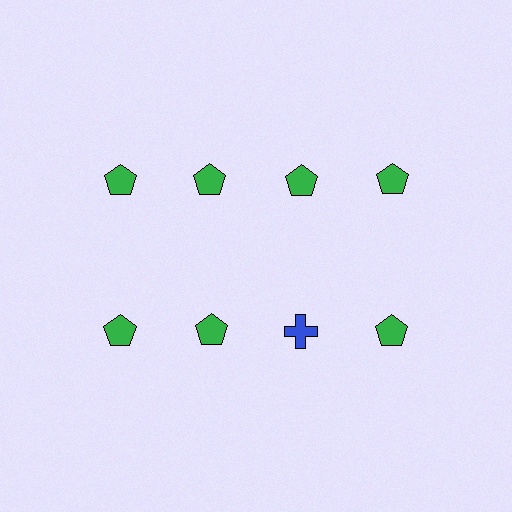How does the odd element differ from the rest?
It differs in both color (blue instead of green) and shape (cross instead of pentagon).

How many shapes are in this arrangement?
There are 8 shapes arranged in a grid pattern.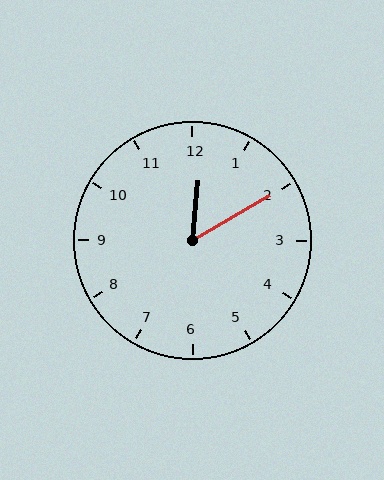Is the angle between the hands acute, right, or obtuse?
It is acute.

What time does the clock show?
12:10.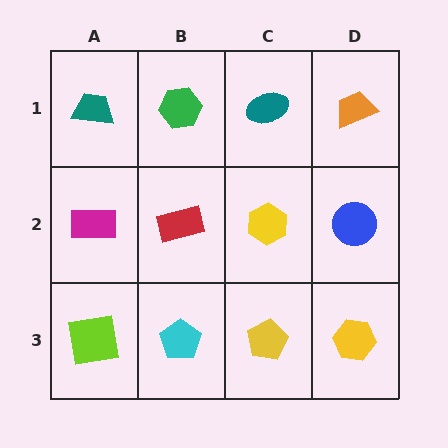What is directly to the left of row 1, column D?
A teal ellipse.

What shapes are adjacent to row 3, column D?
A blue circle (row 2, column D), a yellow pentagon (row 3, column C).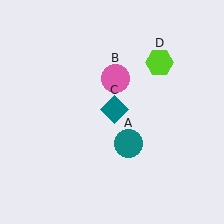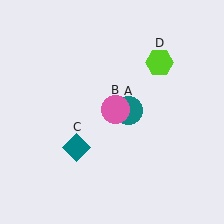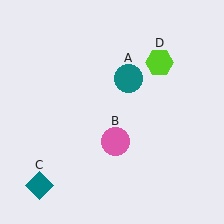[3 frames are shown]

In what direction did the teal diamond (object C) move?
The teal diamond (object C) moved down and to the left.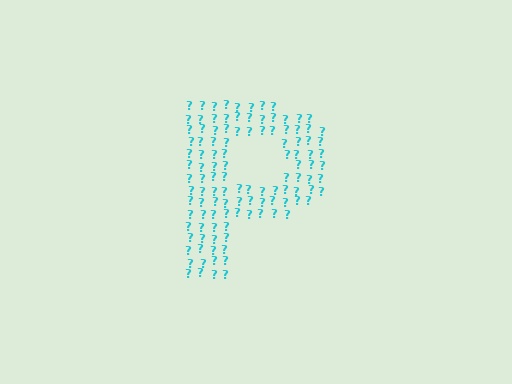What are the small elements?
The small elements are question marks.